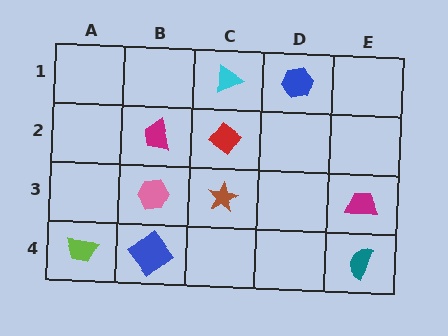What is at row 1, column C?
A cyan triangle.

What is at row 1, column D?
A blue hexagon.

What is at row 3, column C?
A brown star.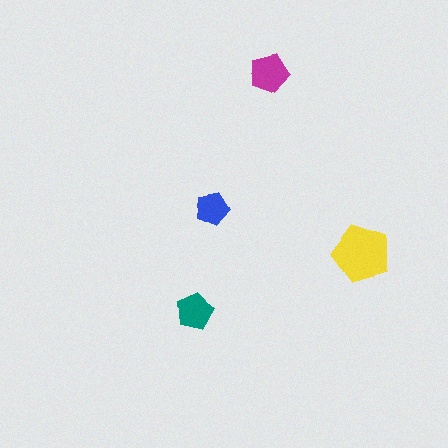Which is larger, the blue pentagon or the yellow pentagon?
The yellow one.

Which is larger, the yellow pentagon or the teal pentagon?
The yellow one.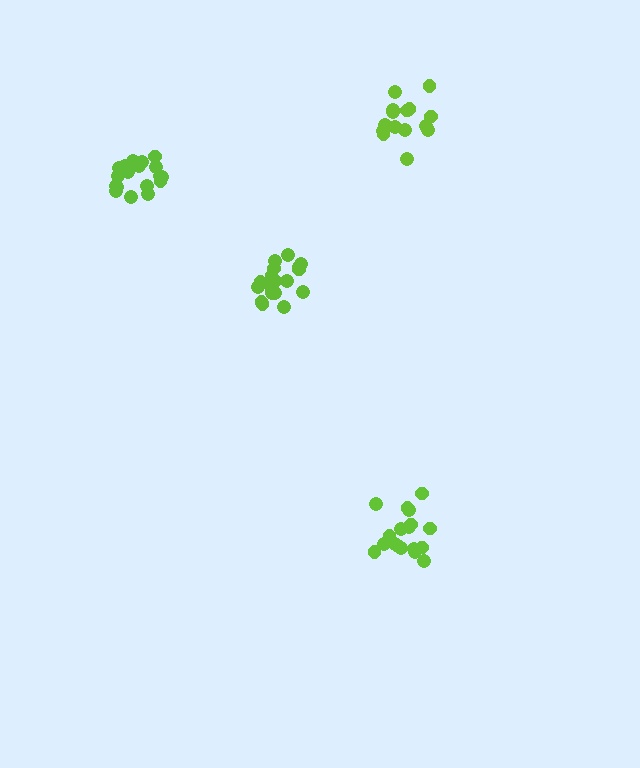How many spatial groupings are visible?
There are 4 spatial groupings.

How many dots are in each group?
Group 1: 18 dots, Group 2: 18 dots, Group 3: 18 dots, Group 4: 15 dots (69 total).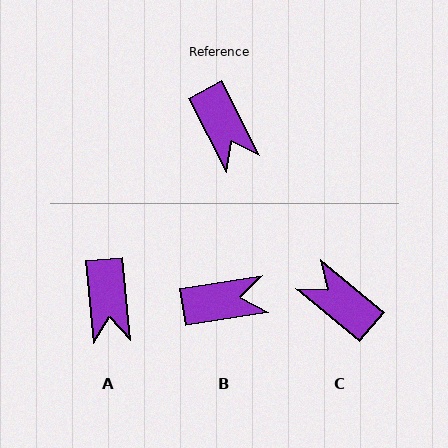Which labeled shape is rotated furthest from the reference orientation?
C, about 157 degrees away.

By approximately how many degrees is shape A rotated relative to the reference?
Approximately 22 degrees clockwise.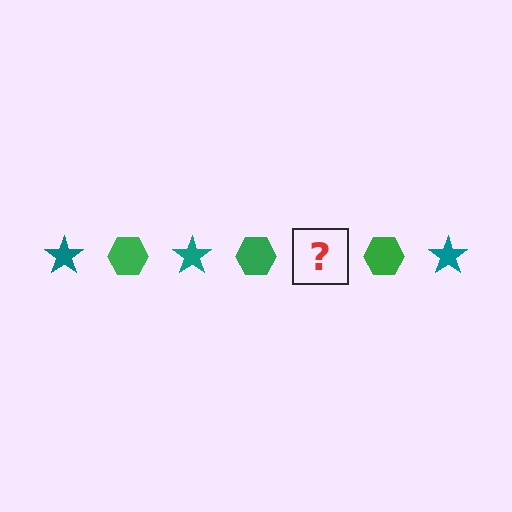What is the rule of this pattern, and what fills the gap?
The rule is that the pattern alternates between teal star and green hexagon. The gap should be filled with a teal star.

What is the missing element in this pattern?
The missing element is a teal star.